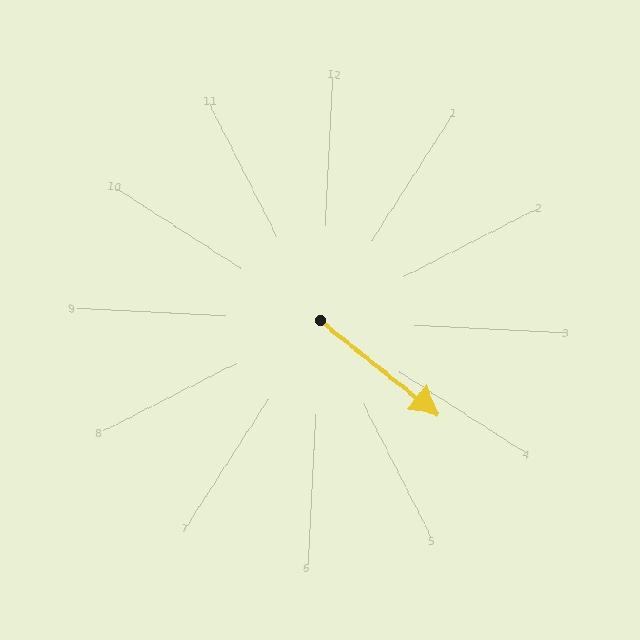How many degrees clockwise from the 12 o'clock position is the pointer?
Approximately 126 degrees.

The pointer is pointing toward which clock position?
Roughly 4 o'clock.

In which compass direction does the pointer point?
Southeast.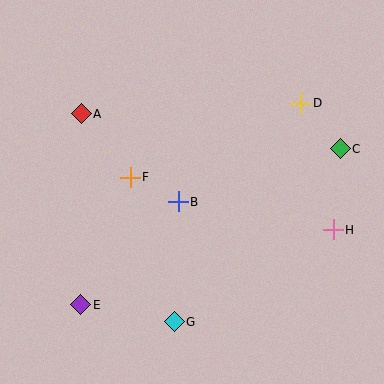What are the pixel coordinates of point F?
Point F is at (130, 177).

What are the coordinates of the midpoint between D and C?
The midpoint between D and C is at (320, 126).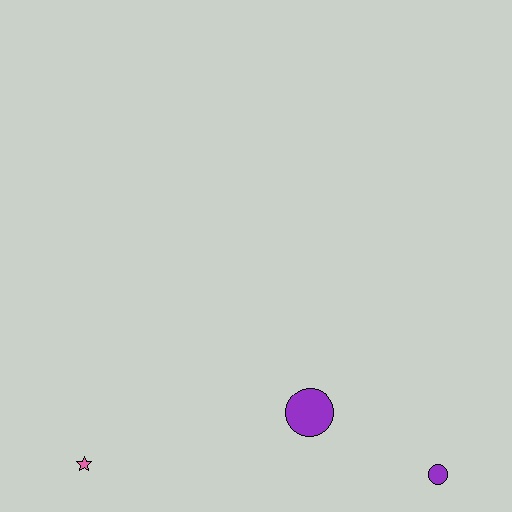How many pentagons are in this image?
There are no pentagons.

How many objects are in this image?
There are 3 objects.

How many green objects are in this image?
There are no green objects.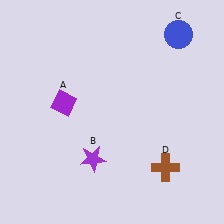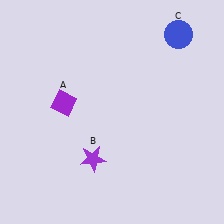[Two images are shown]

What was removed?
The brown cross (D) was removed in Image 2.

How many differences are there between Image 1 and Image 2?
There is 1 difference between the two images.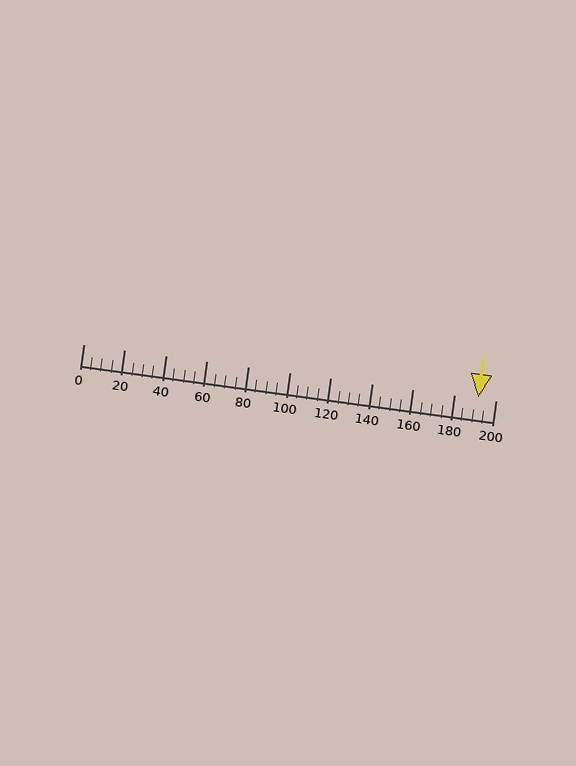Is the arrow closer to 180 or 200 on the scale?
The arrow is closer to 200.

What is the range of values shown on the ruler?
The ruler shows values from 0 to 200.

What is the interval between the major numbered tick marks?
The major tick marks are spaced 20 units apart.